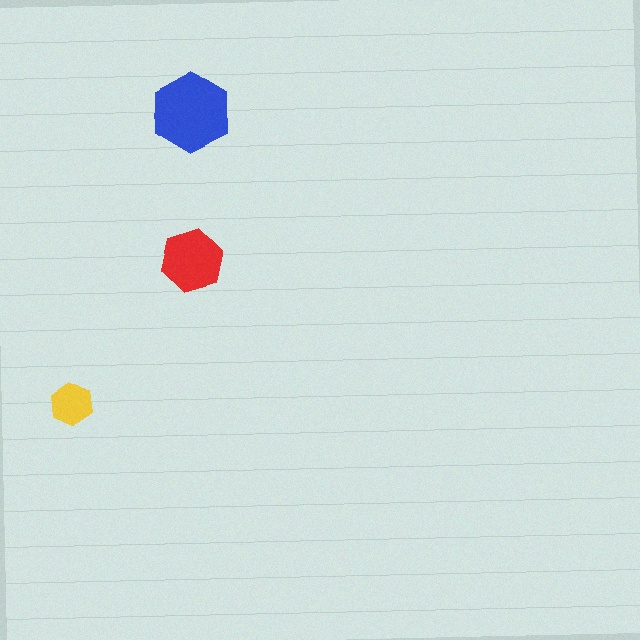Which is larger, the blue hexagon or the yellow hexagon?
The blue one.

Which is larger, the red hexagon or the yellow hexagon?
The red one.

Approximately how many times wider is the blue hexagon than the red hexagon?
About 1.5 times wider.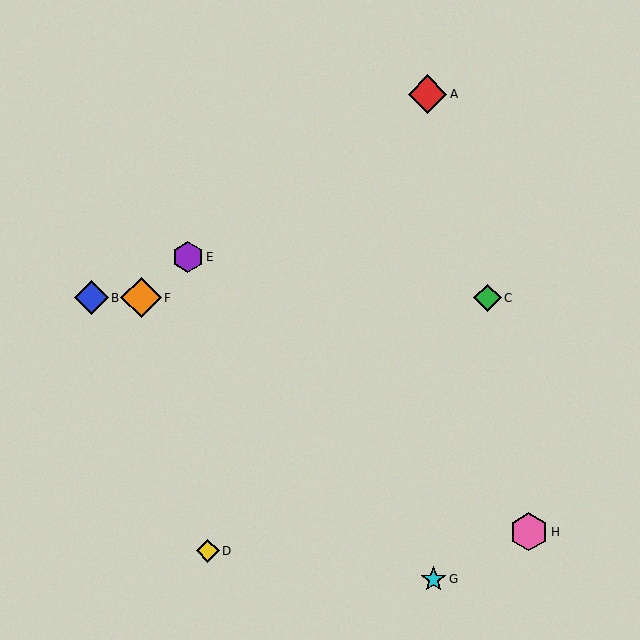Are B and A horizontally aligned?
No, B is at y≈298 and A is at y≈94.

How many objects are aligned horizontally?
3 objects (B, C, F) are aligned horizontally.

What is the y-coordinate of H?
Object H is at y≈532.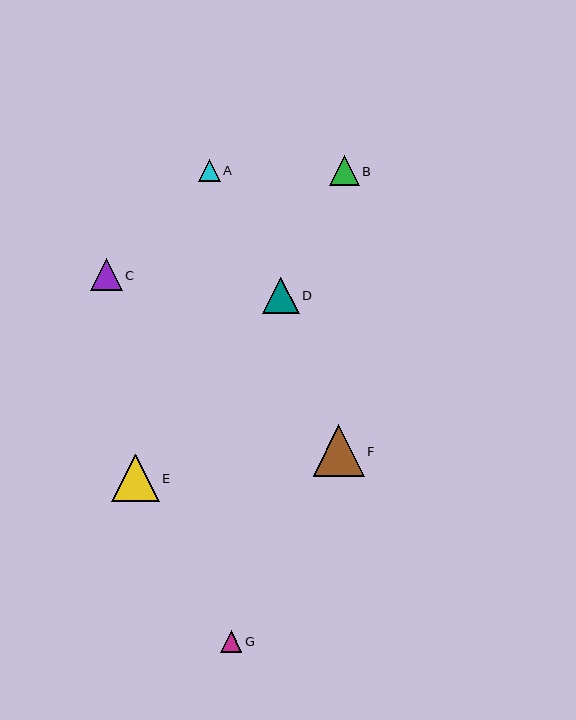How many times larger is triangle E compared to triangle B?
Triangle E is approximately 1.6 times the size of triangle B.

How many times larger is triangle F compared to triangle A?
Triangle F is approximately 2.4 times the size of triangle A.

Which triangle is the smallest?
Triangle G is the smallest with a size of approximately 21 pixels.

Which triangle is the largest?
Triangle F is the largest with a size of approximately 51 pixels.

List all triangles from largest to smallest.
From largest to smallest: F, E, D, C, B, A, G.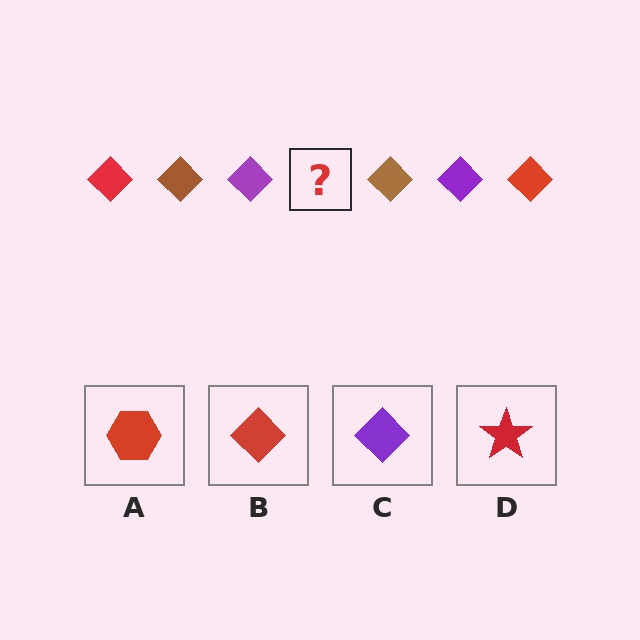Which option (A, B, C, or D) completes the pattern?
B.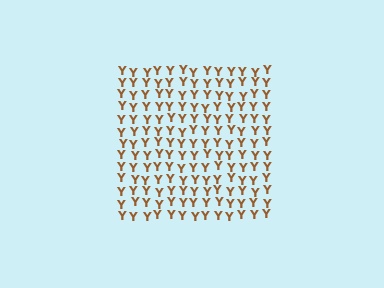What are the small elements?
The small elements are letter Y's.